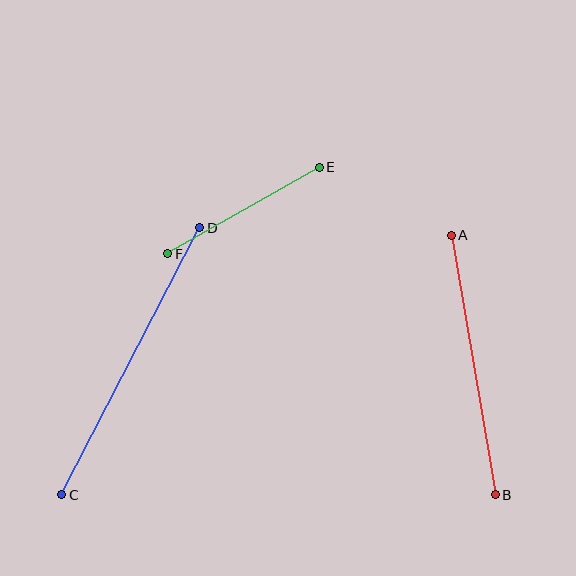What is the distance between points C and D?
The distance is approximately 301 pixels.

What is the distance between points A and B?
The distance is approximately 263 pixels.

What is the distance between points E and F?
The distance is approximately 174 pixels.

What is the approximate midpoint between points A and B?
The midpoint is at approximately (473, 365) pixels.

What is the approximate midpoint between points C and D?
The midpoint is at approximately (131, 361) pixels.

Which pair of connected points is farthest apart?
Points C and D are farthest apart.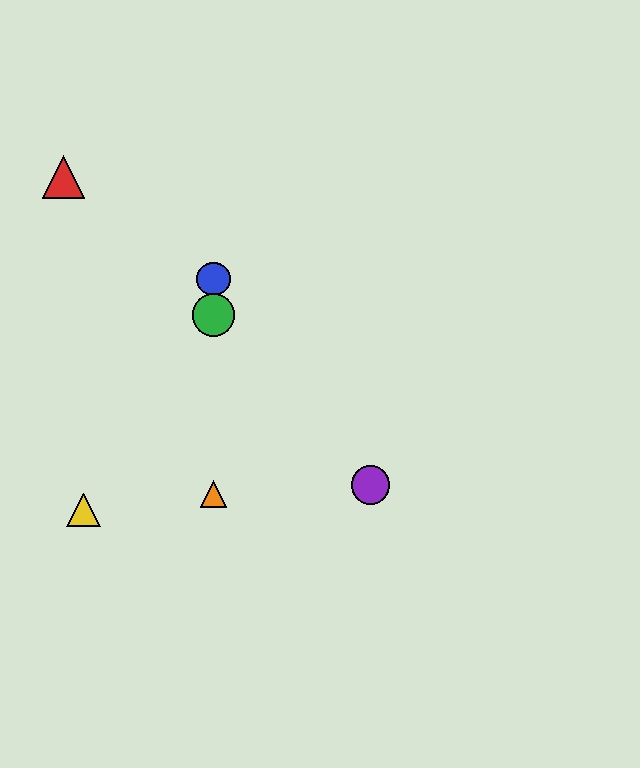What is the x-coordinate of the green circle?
The green circle is at x≈214.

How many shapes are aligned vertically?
3 shapes (the blue circle, the green circle, the orange triangle) are aligned vertically.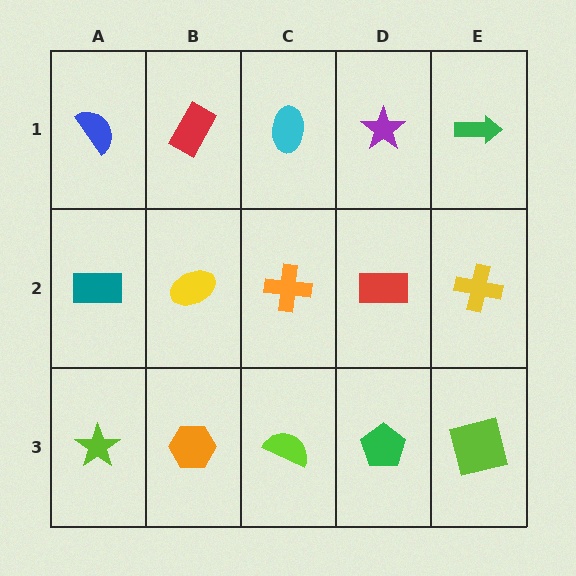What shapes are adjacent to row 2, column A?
A blue semicircle (row 1, column A), a lime star (row 3, column A), a yellow ellipse (row 2, column B).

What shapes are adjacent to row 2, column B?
A red rectangle (row 1, column B), an orange hexagon (row 3, column B), a teal rectangle (row 2, column A), an orange cross (row 2, column C).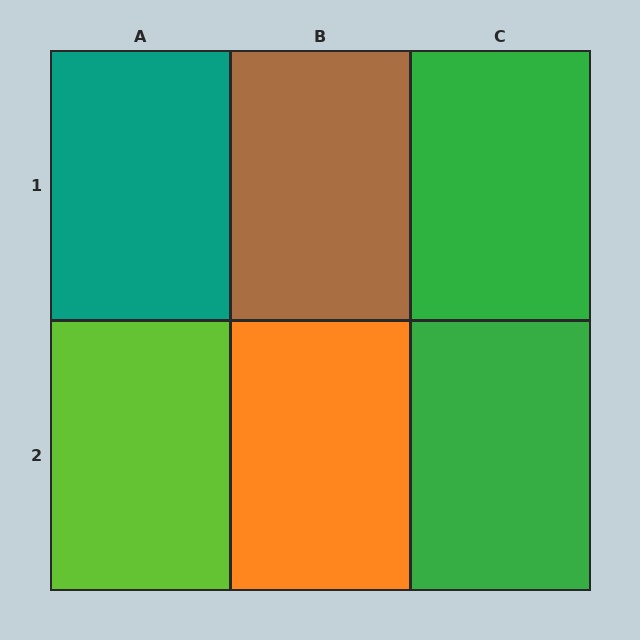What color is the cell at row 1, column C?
Green.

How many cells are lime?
1 cell is lime.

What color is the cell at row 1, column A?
Teal.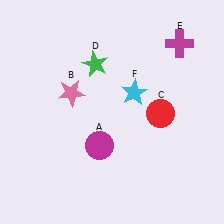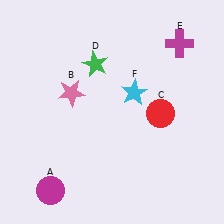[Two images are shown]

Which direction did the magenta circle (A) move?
The magenta circle (A) moved left.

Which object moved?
The magenta circle (A) moved left.